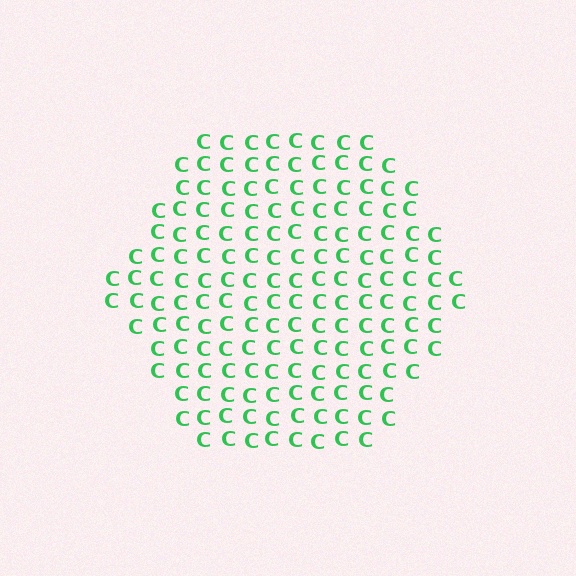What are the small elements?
The small elements are letter C's.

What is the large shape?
The large shape is a hexagon.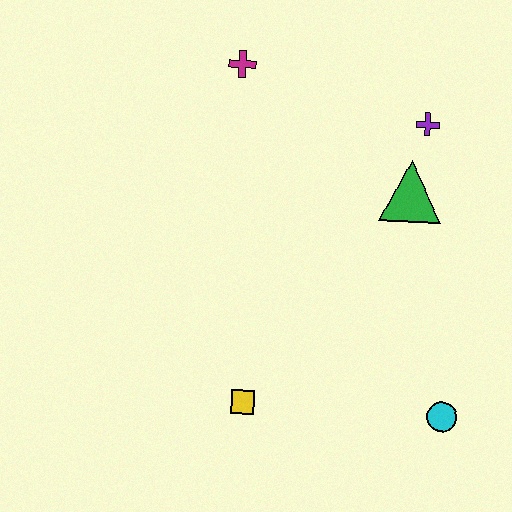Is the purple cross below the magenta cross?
Yes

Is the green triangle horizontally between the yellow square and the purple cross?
Yes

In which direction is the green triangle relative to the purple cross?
The green triangle is below the purple cross.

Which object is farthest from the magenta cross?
The cyan circle is farthest from the magenta cross.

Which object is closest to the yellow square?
The cyan circle is closest to the yellow square.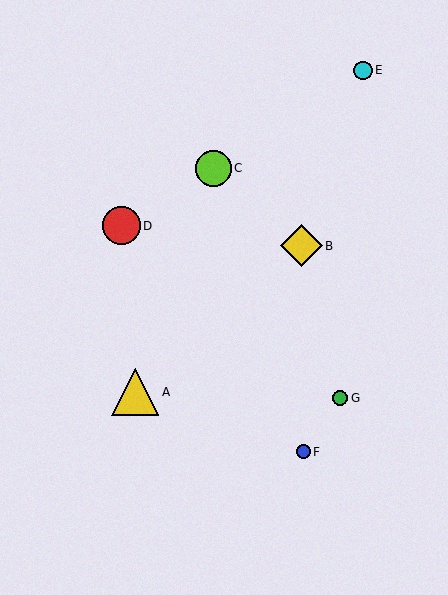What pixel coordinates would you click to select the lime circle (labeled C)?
Click at (213, 168) to select the lime circle C.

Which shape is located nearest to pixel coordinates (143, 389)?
The yellow triangle (labeled A) at (135, 392) is nearest to that location.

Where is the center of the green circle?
The center of the green circle is at (340, 398).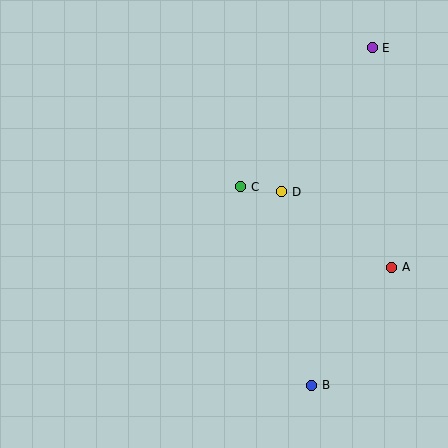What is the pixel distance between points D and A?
The distance between D and A is 133 pixels.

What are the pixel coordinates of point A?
Point A is at (392, 267).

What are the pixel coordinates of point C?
Point C is at (241, 187).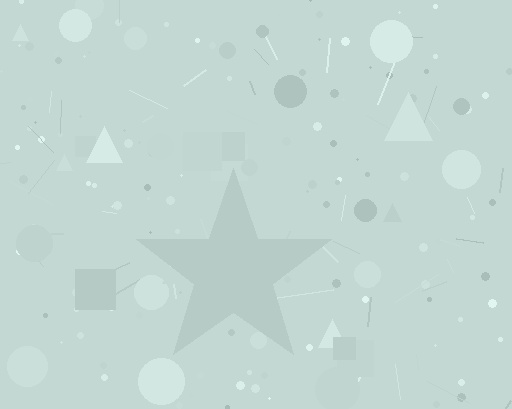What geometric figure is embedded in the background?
A star is embedded in the background.